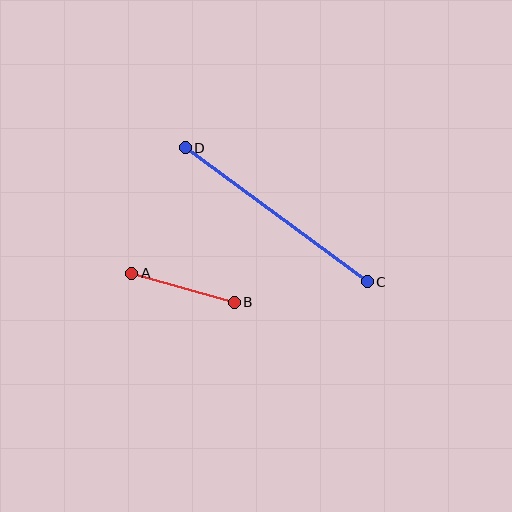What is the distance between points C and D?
The distance is approximately 226 pixels.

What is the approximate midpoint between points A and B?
The midpoint is at approximately (183, 288) pixels.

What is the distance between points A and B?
The distance is approximately 107 pixels.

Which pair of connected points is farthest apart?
Points C and D are farthest apart.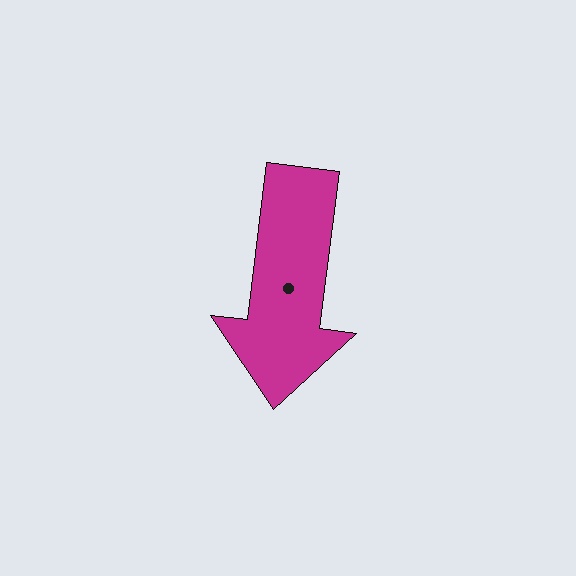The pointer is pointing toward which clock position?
Roughly 6 o'clock.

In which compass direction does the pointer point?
South.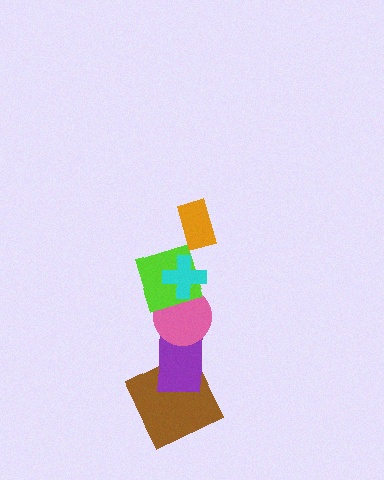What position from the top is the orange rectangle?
The orange rectangle is 1st from the top.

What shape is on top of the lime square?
The cyan cross is on top of the lime square.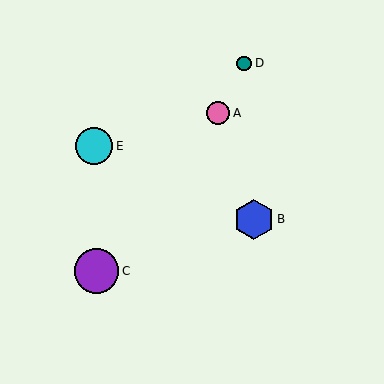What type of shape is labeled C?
Shape C is a purple circle.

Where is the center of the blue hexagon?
The center of the blue hexagon is at (254, 219).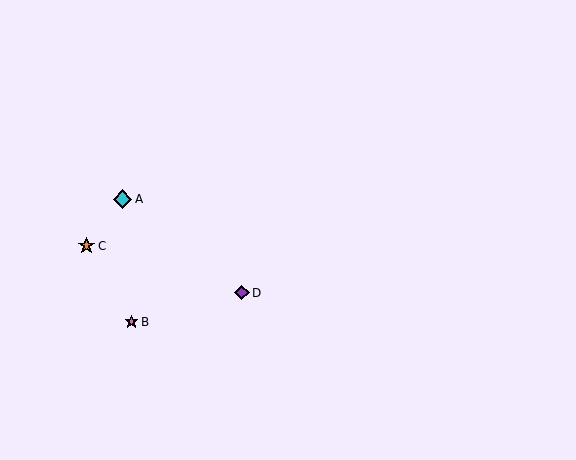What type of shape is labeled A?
Shape A is a cyan diamond.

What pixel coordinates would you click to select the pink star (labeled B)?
Click at (131, 322) to select the pink star B.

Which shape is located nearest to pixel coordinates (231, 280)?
The purple diamond (labeled D) at (242, 293) is nearest to that location.